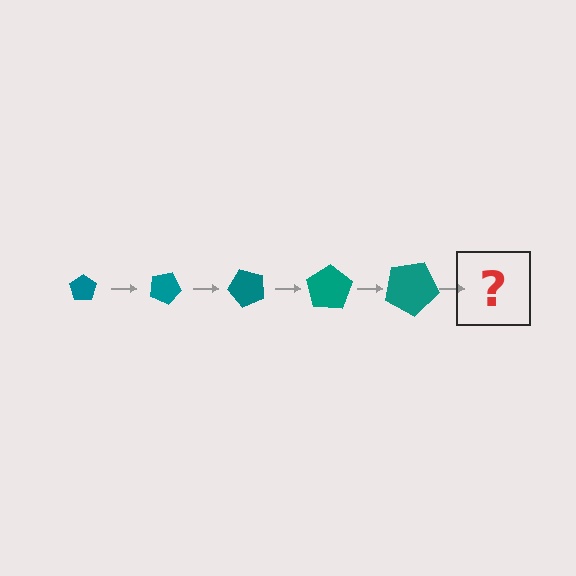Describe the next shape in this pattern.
It should be a pentagon, larger than the previous one and rotated 125 degrees from the start.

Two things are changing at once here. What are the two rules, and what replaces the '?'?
The two rules are that the pentagon grows larger each step and it rotates 25 degrees each step. The '?' should be a pentagon, larger than the previous one and rotated 125 degrees from the start.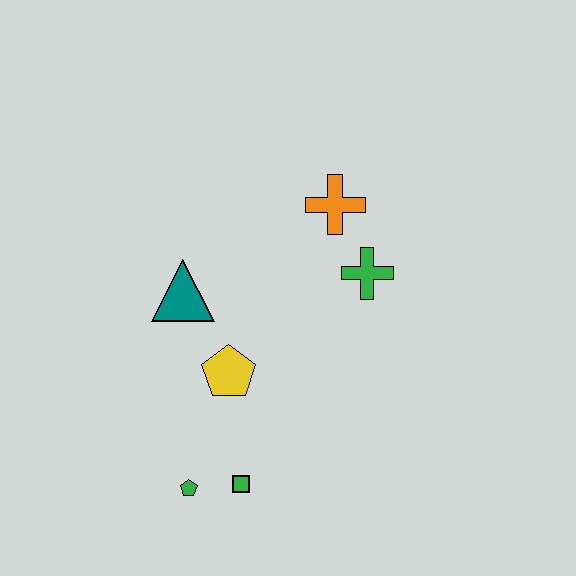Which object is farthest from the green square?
The orange cross is farthest from the green square.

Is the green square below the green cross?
Yes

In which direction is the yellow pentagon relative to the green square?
The yellow pentagon is above the green square.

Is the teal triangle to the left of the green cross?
Yes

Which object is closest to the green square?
The green pentagon is closest to the green square.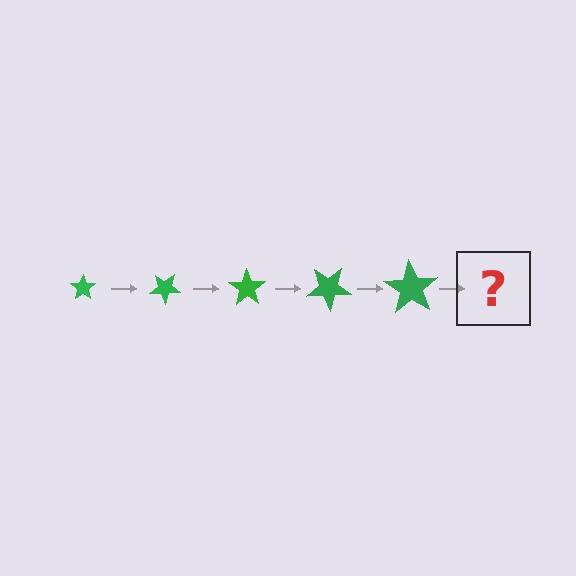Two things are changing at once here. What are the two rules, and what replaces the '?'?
The two rules are that the star grows larger each step and it rotates 35 degrees each step. The '?' should be a star, larger than the previous one and rotated 175 degrees from the start.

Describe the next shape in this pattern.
It should be a star, larger than the previous one and rotated 175 degrees from the start.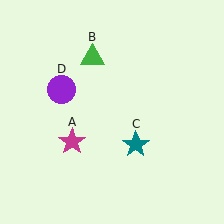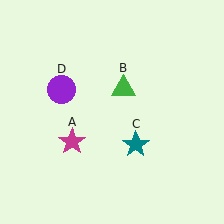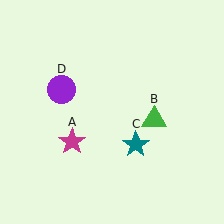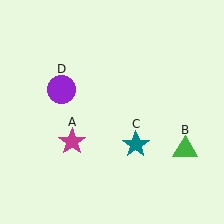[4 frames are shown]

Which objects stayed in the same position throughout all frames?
Magenta star (object A) and teal star (object C) and purple circle (object D) remained stationary.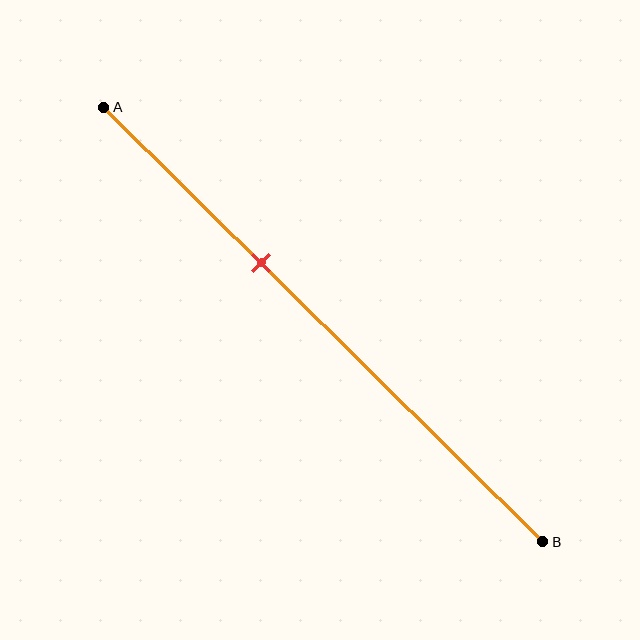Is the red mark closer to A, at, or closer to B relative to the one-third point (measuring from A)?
The red mark is approximately at the one-third point of segment AB.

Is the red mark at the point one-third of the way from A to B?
Yes, the mark is approximately at the one-third point.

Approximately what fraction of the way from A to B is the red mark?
The red mark is approximately 35% of the way from A to B.